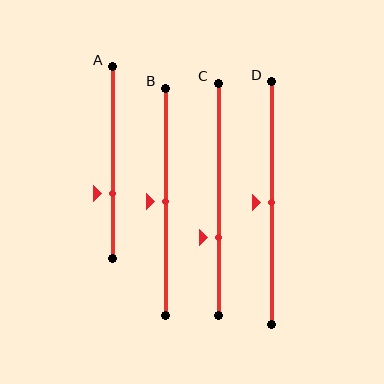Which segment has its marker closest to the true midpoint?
Segment B has its marker closest to the true midpoint.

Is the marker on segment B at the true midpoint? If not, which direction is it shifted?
Yes, the marker on segment B is at the true midpoint.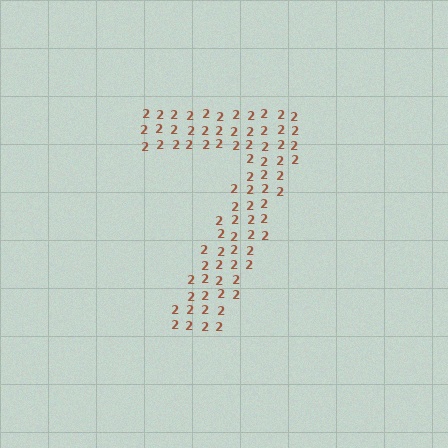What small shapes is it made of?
It is made of small digit 2's.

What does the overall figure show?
The overall figure shows the digit 7.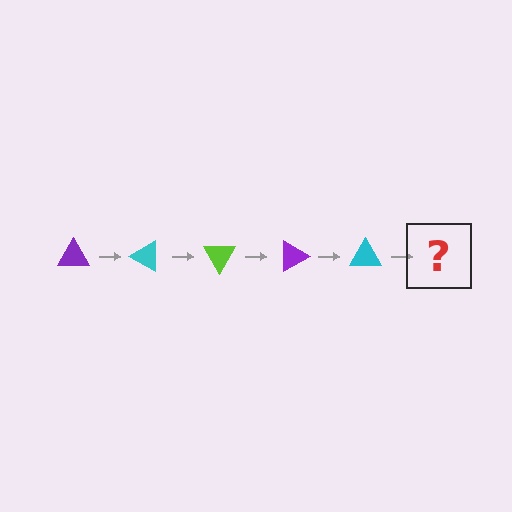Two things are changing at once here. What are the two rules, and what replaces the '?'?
The two rules are that it rotates 30 degrees each step and the color cycles through purple, cyan, and lime. The '?' should be a lime triangle, rotated 150 degrees from the start.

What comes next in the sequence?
The next element should be a lime triangle, rotated 150 degrees from the start.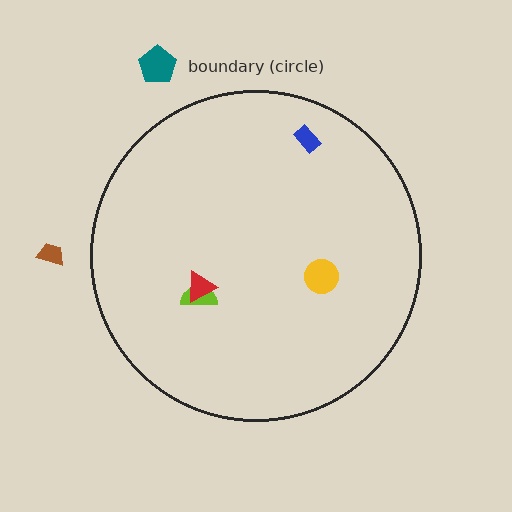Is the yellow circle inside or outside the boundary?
Inside.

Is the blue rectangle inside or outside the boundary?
Inside.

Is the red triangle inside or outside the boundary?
Inside.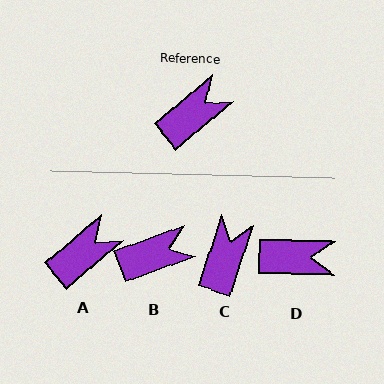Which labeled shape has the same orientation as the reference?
A.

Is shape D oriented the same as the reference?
No, it is off by about 41 degrees.